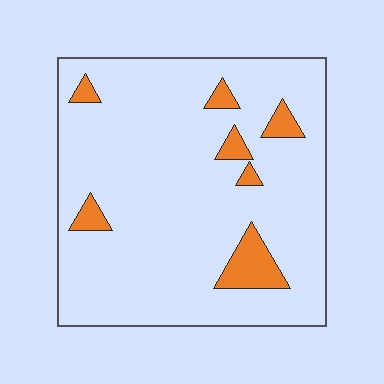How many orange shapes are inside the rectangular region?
7.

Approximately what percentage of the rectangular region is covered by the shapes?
Approximately 10%.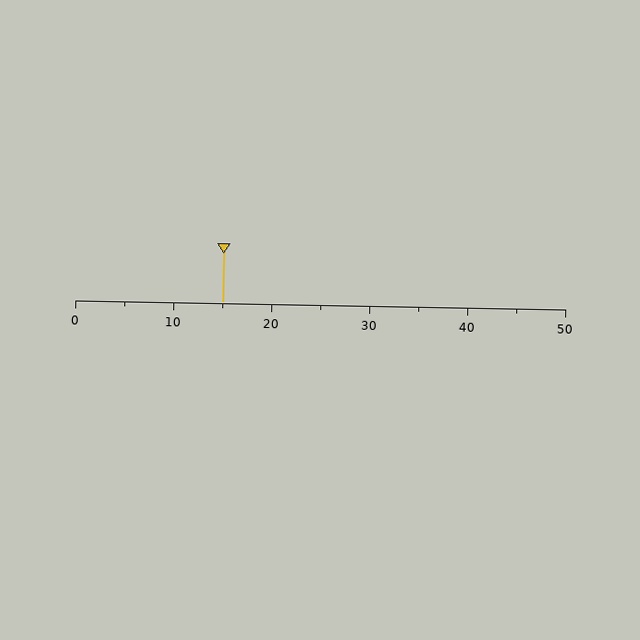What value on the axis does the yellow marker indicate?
The marker indicates approximately 15.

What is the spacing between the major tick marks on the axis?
The major ticks are spaced 10 apart.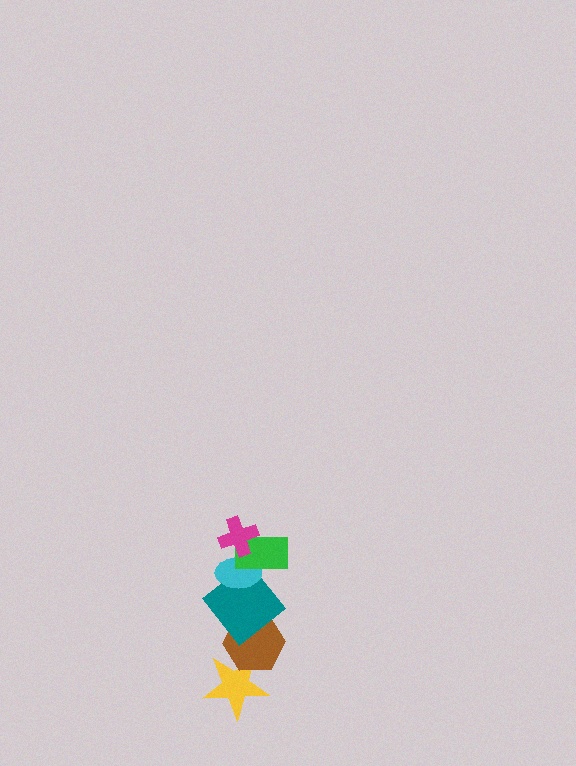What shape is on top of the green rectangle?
The magenta cross is on top of the green rectangle.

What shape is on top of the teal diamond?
The cyan ellipse is on top of the teal diamond.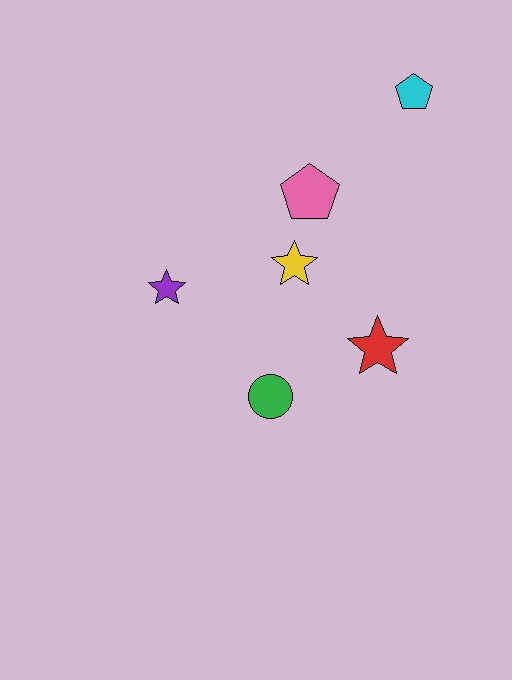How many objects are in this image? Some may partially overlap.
There are 6 objects.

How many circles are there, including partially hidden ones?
There is 1 circle.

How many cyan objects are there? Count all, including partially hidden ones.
There is 1 cyan object.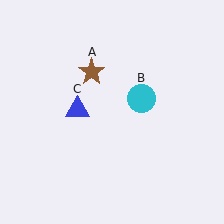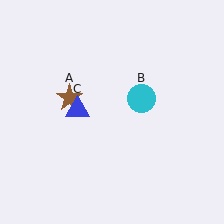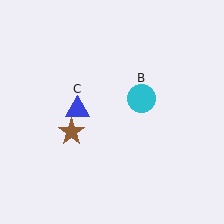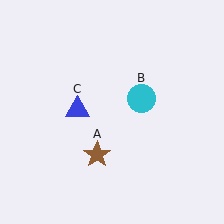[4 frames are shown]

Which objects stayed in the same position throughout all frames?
Cyan circle (object B) and blue triangle (object C) remained stationary.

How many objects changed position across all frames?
1 object changed position: brown star (object A).